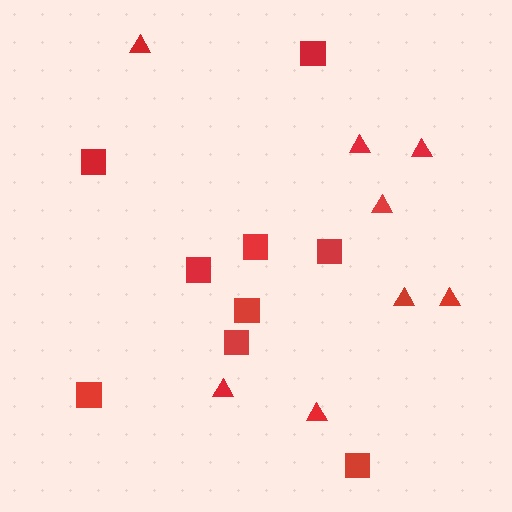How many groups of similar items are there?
There are 2 groups: one group of squares (9) and one group of triangles (8).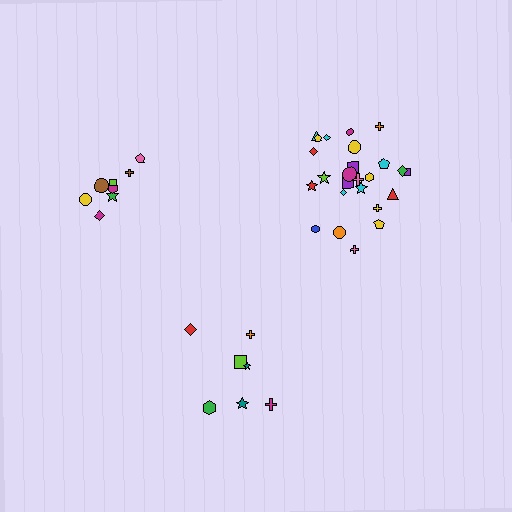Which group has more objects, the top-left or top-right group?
The top-right group.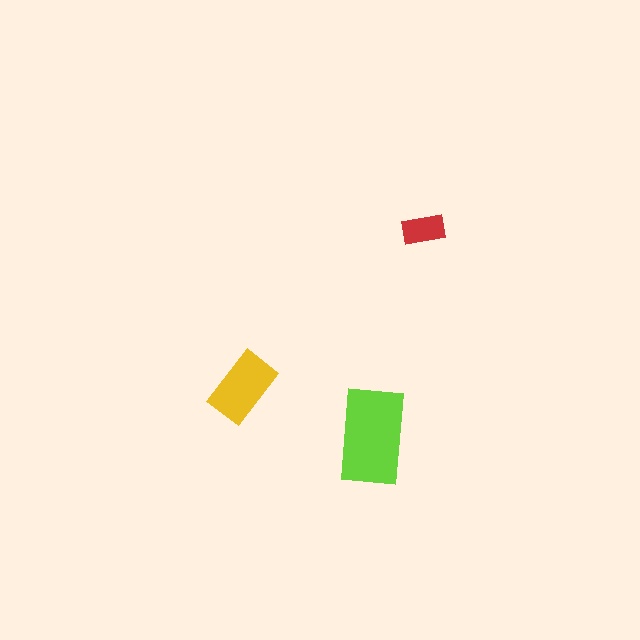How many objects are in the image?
There are 3 objects in the image.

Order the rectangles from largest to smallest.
the lime one, the yellow one, the red one.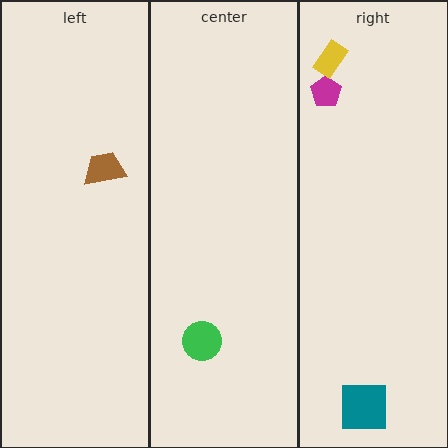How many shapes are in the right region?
3.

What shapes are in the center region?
The green circle.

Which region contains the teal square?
The right region.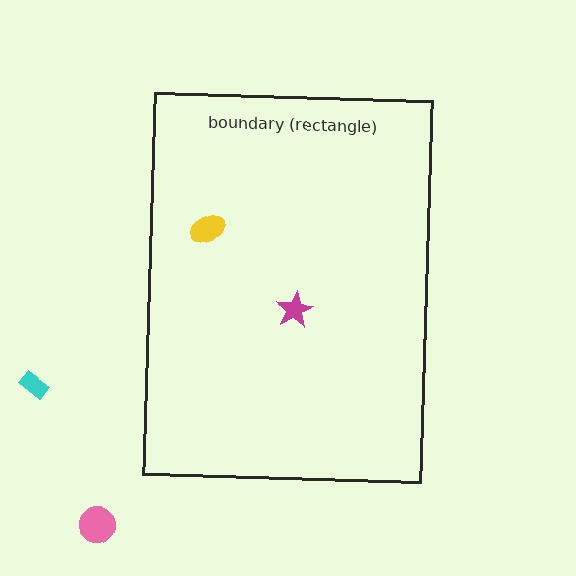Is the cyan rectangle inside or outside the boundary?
Outside.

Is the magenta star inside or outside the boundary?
Inside.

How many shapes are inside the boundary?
2 inside, 2 outside.